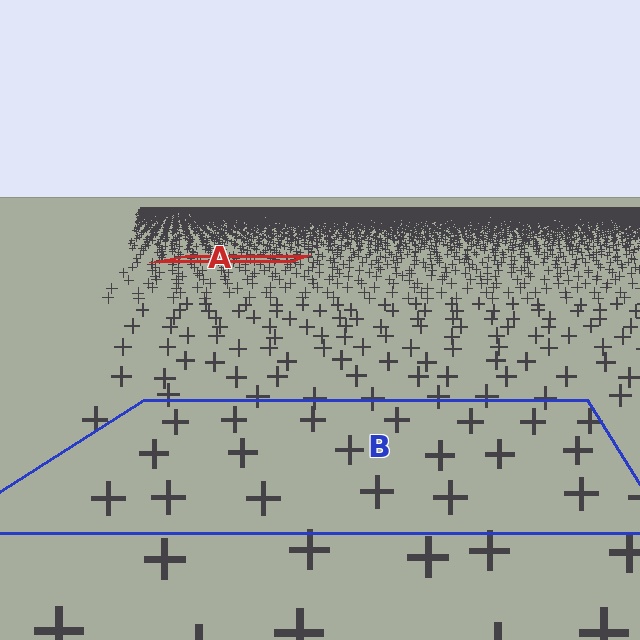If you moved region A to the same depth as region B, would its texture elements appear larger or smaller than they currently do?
They would appear larger. At a closer depth, the same texture elements are projected at a bigger on-screen size.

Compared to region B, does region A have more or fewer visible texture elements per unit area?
Region A has more texture elements per unit area — they are packed more densely because it is farther away.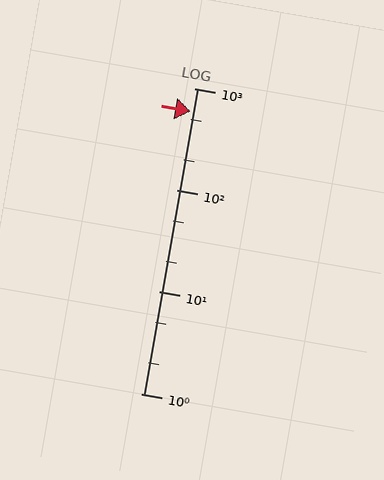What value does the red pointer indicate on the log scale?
The pointer indicates approximately 590.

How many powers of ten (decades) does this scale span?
The scale spans 3 decades, from 1 to 1000.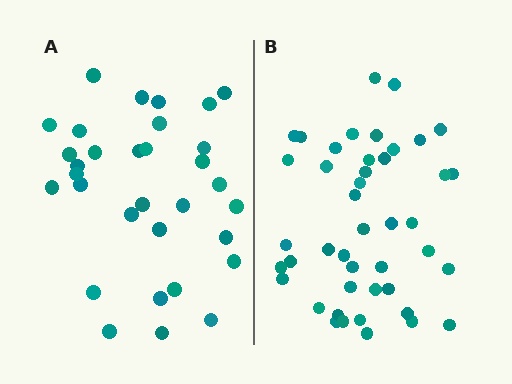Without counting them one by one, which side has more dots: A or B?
Region B (the right region) has more dots.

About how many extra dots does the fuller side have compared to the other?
Region B has roughly 12 or so more dots than region A.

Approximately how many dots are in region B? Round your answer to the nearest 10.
About 40 dots. (The exact count is 44, which rounds to 40.)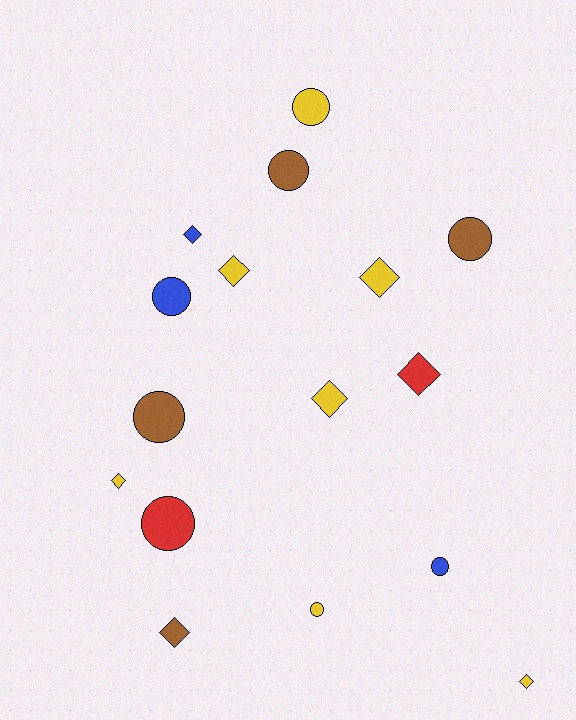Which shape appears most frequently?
Diamond, with 8 objects.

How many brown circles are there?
There are 3 brown circles.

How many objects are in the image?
There are 16 objects.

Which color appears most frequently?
Yellow, with 7 objects.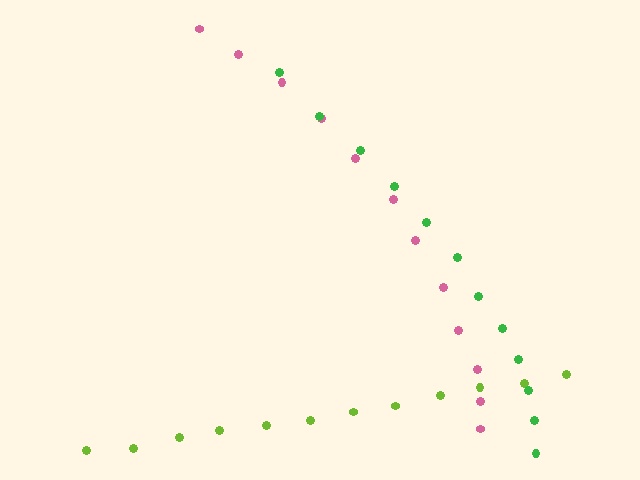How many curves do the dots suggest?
There are 3 distinct paths.